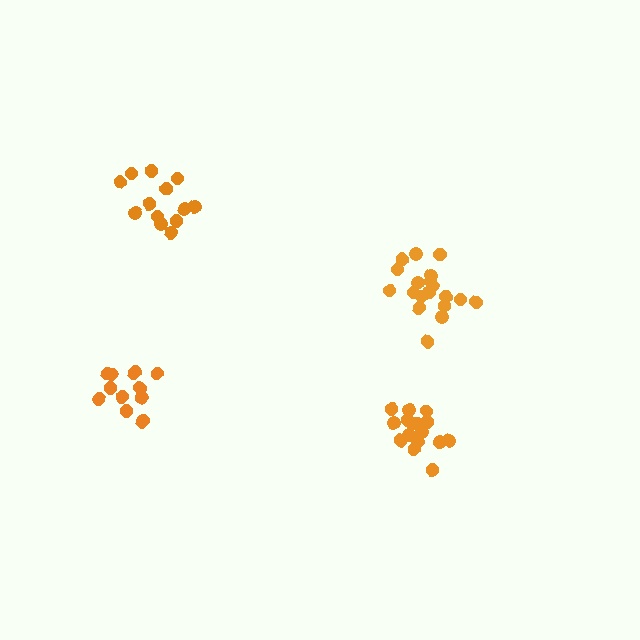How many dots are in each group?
Group 1: 13 dots, Group 2: 17 dots, Group 3: 19 dots, Group 4: 13 dots (62 total).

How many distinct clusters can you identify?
There are 4 distinct clusters.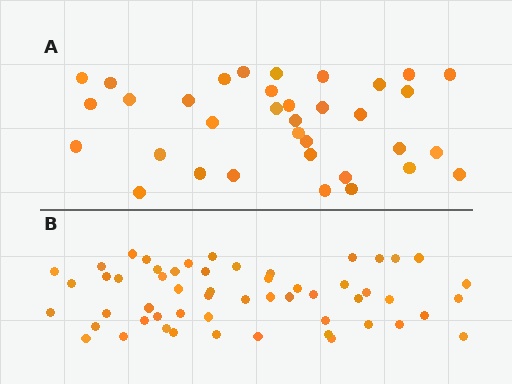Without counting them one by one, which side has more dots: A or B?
Region B (the bottom region) has more dots.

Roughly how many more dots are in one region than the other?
Region B has approximately 20 more dots than region A.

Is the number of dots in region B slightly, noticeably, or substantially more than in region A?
Region B has substantially more. The ratio is roughly 1.6 to 1.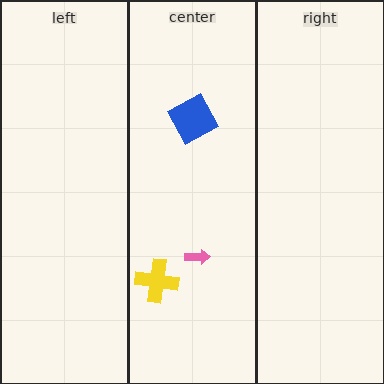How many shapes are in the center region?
3.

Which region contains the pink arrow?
The center region.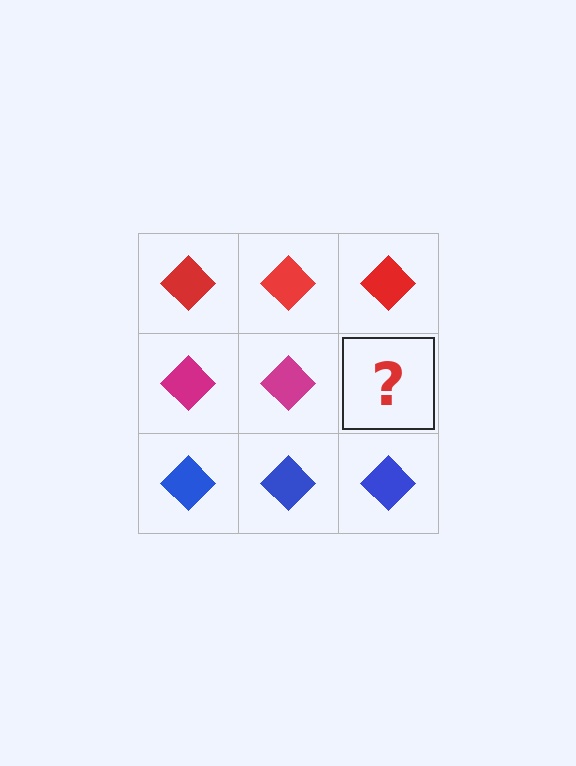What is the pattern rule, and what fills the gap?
The rule is that each row has a consistent color. The gap should be filled with a magenta diamond.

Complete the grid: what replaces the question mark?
The question mark should be replaced with a magenta diamond.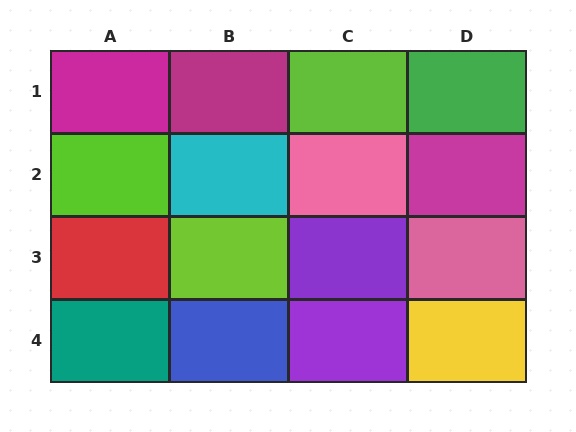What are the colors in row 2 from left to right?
Lime, cyan, pink, magenta.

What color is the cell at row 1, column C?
Lime.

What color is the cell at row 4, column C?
Purple.